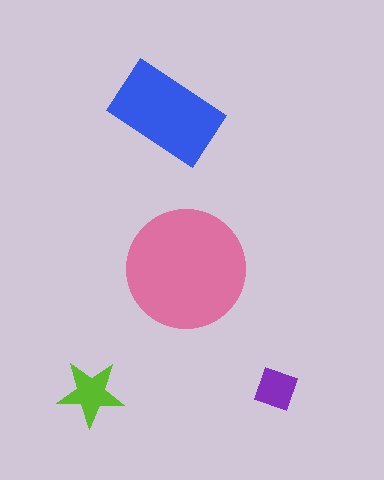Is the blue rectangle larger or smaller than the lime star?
Larger.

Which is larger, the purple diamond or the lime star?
The lime star.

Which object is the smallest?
The purple diamond.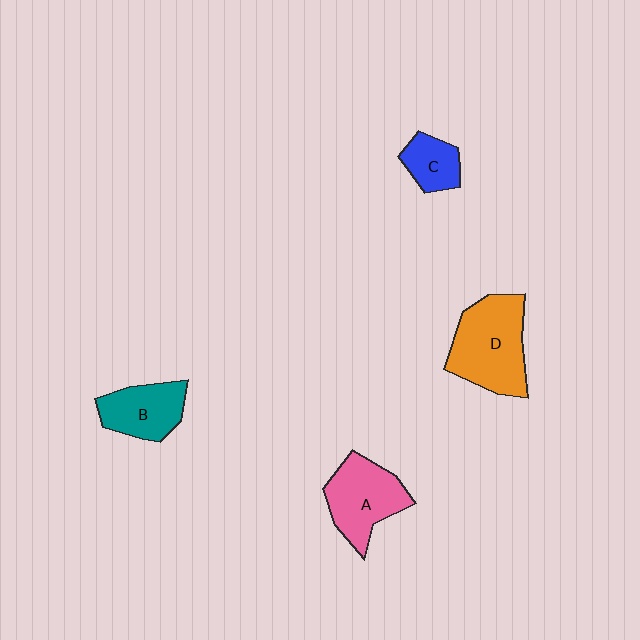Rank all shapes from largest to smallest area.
From largest to smallest: D (orange), A (pink), B (teal), C (blue).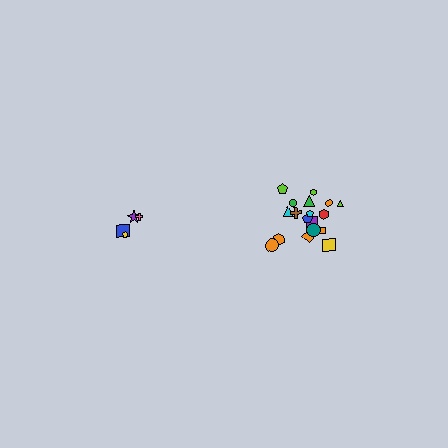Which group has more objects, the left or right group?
The right group.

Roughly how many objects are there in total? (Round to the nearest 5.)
Roughly 20 objects in total.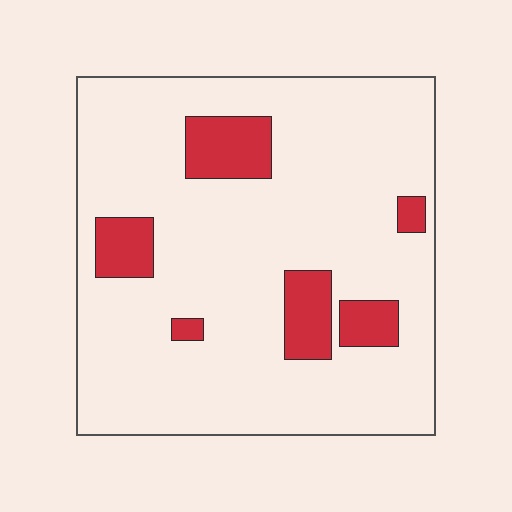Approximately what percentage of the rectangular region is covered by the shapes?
Approximately 15%.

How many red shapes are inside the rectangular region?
6.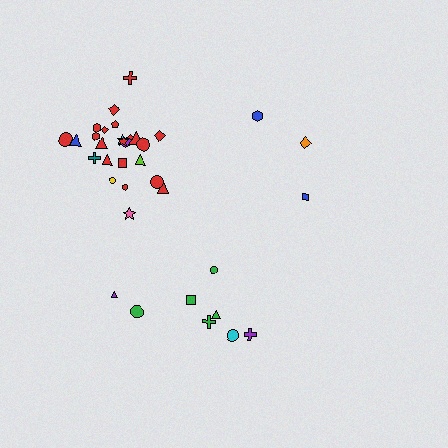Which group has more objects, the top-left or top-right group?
The top-left group.